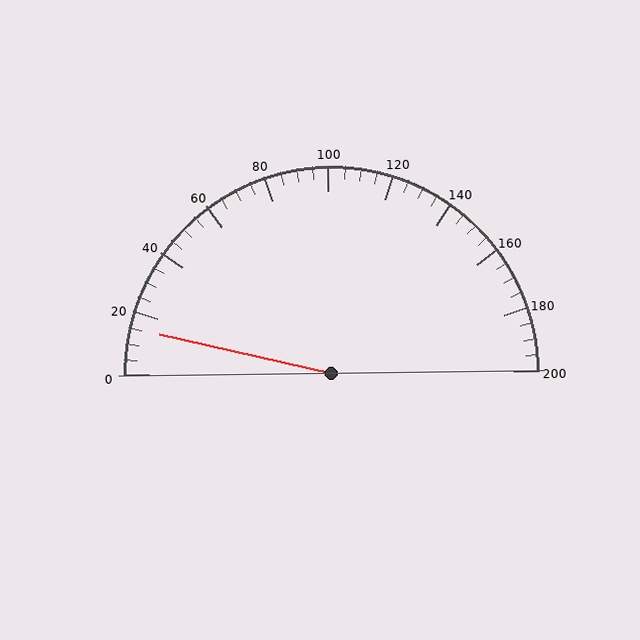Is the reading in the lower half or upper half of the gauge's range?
The reading is in the lower half of the range (0 to 200).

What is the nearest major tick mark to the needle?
The nearest major tick mark is 20.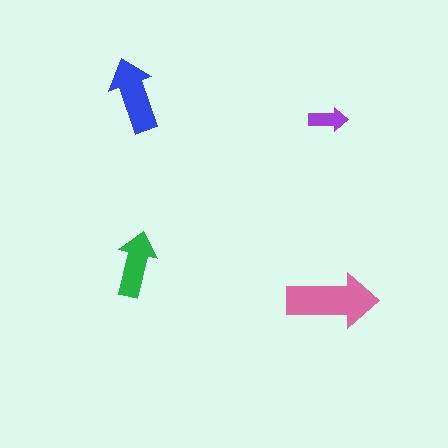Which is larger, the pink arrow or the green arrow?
The pink one.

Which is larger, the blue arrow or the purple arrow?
The blue one.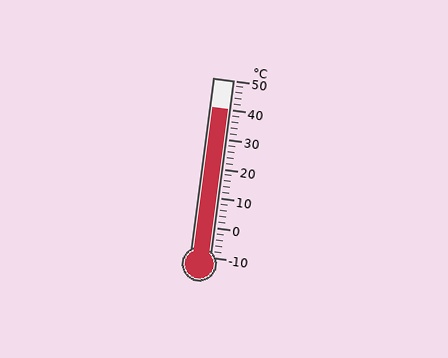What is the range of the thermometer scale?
The thermometer scale ranges from -10°C to 50°C.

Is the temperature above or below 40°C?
The temperature is at 40°C.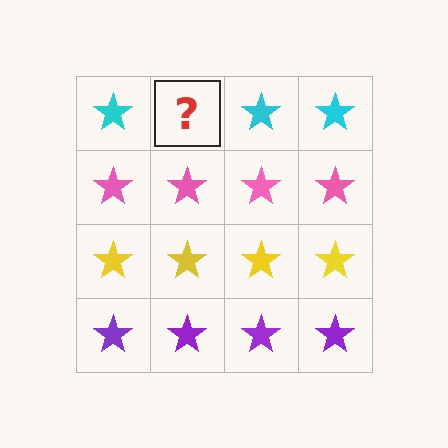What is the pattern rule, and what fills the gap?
The rule is that each row has a consistent color. The gap should be filled with a cyan star.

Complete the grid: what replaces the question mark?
The question mark should be replaced with a cyan star.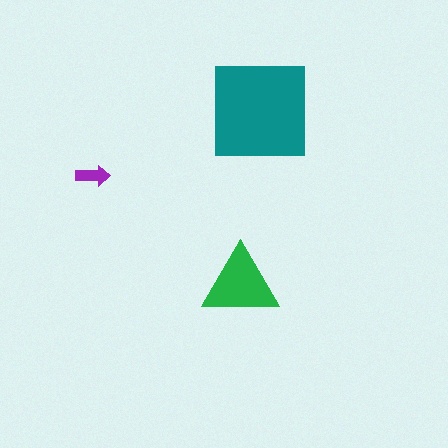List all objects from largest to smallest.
The teal square, the green triangle, the purple arrow.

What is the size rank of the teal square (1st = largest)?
1st.